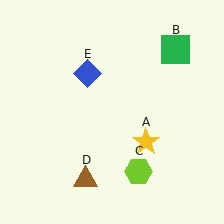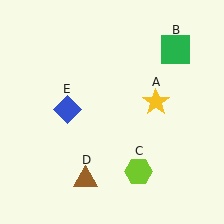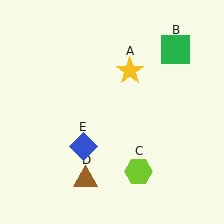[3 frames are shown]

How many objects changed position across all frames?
2 objects changed position: yellow star (object A), blue diamond (object E).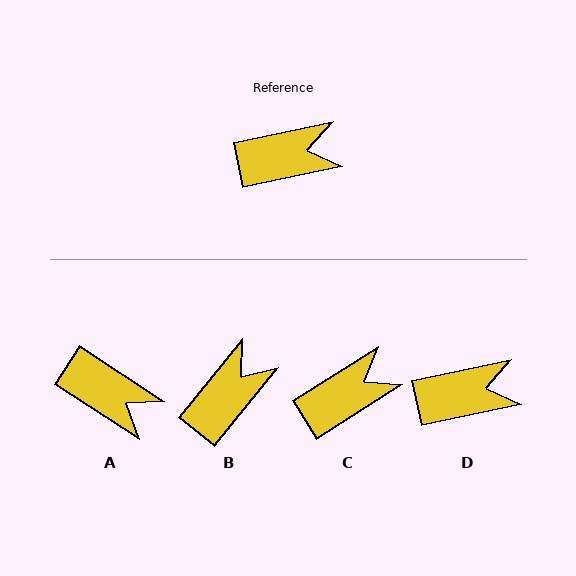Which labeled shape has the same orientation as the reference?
D.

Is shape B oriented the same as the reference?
No, it is off by about 39 degrees.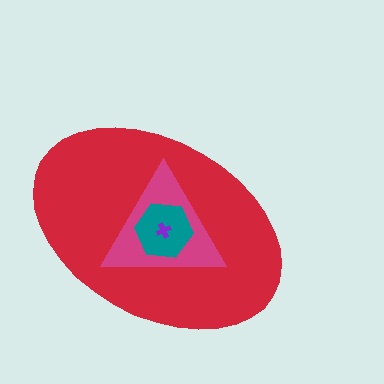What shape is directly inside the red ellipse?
The magenta triangle.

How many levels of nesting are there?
4.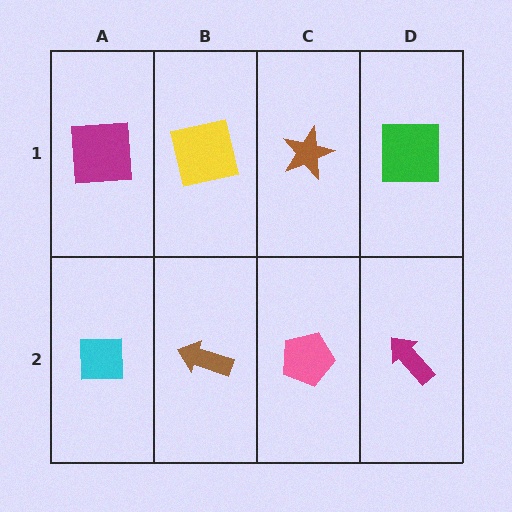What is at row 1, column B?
A yellow square.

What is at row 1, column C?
A brown star.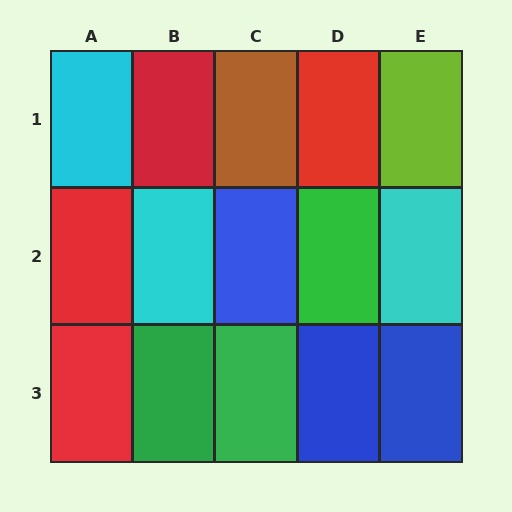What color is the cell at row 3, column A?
Red.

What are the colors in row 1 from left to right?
Cyan, red, brown, red, lime.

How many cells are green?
3 cells are green.